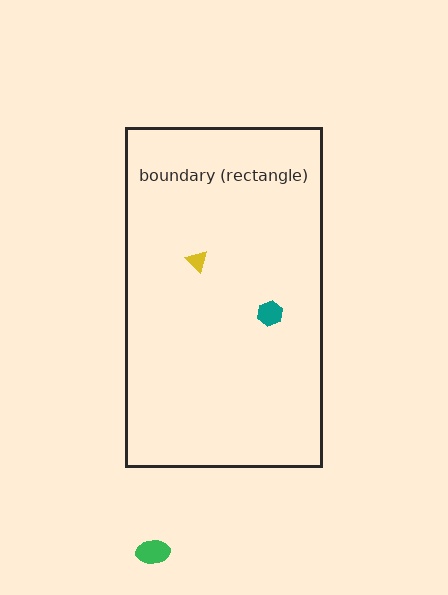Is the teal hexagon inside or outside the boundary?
Inside.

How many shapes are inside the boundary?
2 inside, 1 outside.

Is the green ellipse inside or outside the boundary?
Outside.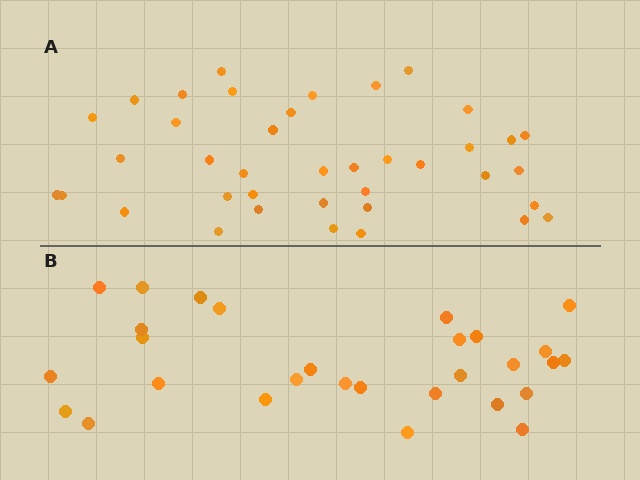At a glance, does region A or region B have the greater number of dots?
Region A (the top region) has more dots.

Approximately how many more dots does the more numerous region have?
Region A has roughly 10 or so more dots than region B.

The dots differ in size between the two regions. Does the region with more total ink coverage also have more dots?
No. Region B has more total ink coverage because its dots are larger, but region A actually contains more individual dots. Total area can be misleading — the number of items is what matters here.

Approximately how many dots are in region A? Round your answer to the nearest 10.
About 40 dots. (The exact count is 39, which rounds to 40.)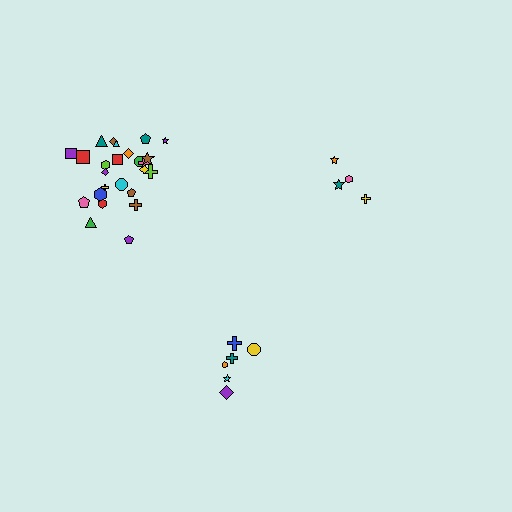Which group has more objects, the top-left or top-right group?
The top-left group.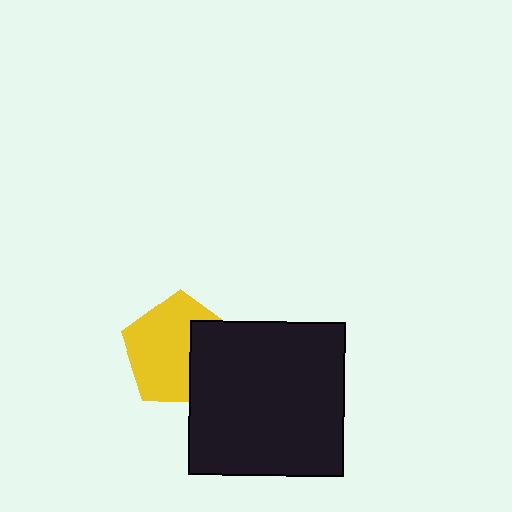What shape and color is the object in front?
The object in front is a black square.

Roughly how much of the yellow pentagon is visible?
Most of it is visible (roughly 66%).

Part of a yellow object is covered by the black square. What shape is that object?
It is a pentagon.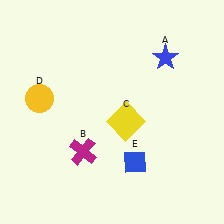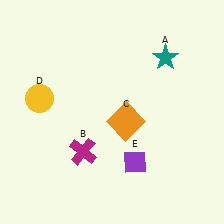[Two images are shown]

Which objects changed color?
A changed from blue to teal. C changed from yellow to orange. E changed from blue to purple.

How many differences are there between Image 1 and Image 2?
There are 3 differences between the two images.